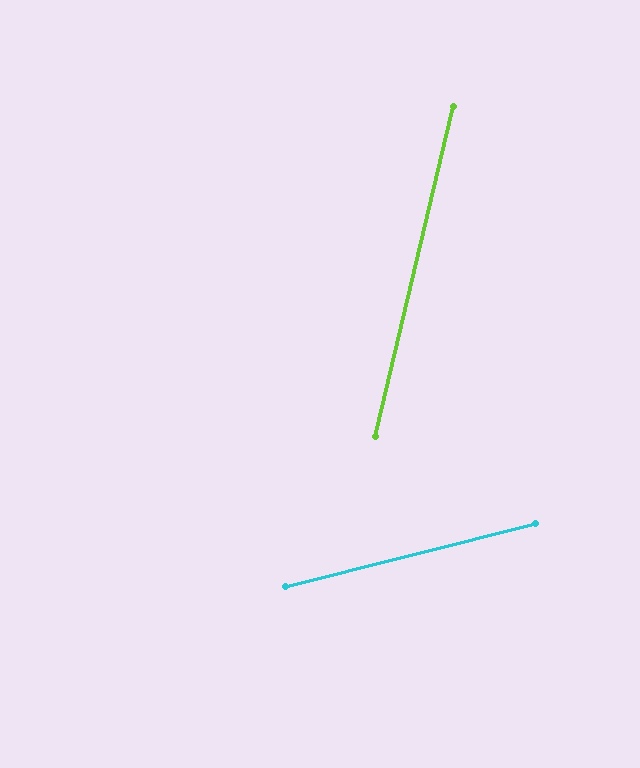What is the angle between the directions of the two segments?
Approximately 63 degrees.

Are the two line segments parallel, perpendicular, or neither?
Neither parallel nor perpendicular — they differ by about 63°.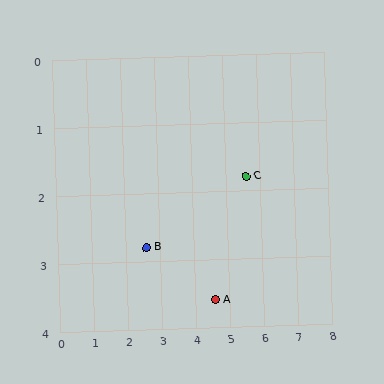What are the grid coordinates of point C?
Point C is at approximately (5.6, 1.8).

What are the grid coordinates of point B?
Point B is at approximately (2.6, 2.8).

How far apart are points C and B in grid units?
Points C and B are about 3.2 grid units apart.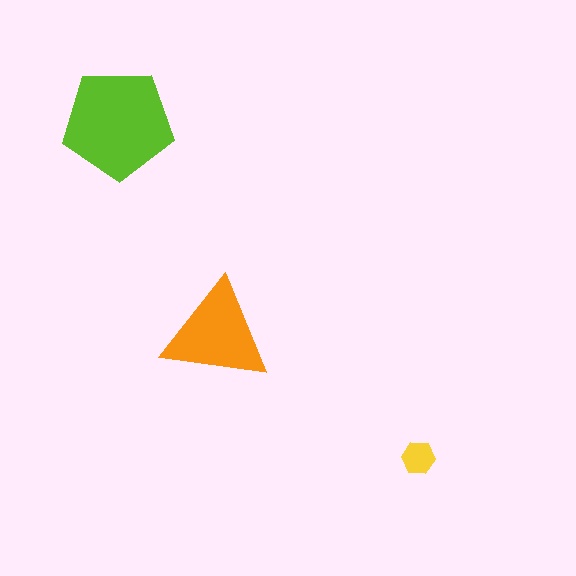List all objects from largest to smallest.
The lime pentagon, the orange triangle, the yellow hexagon.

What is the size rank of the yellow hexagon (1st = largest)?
3rd.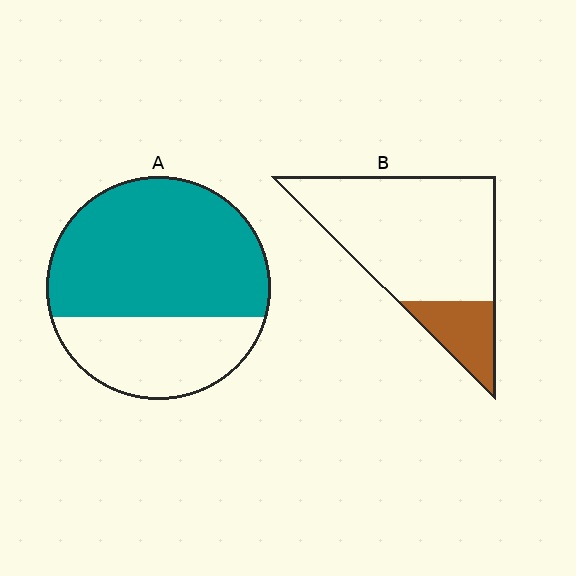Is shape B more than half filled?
No.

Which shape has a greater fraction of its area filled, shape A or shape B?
Shape A.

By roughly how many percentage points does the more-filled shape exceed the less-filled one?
By roughly 45 percentage points (A over B).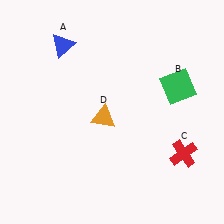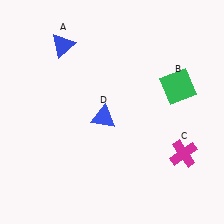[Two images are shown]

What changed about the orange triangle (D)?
In Image 1, D is orange. In Image 2, it changed to blue.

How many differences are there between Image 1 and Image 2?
There are 2 differences between the two images.